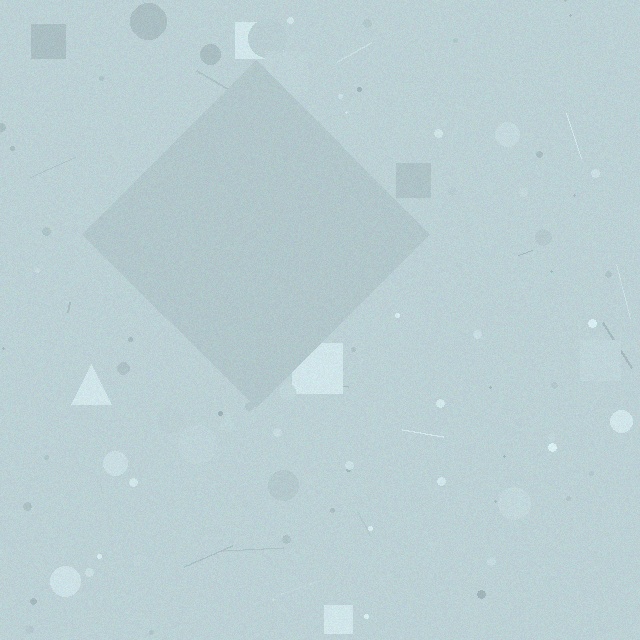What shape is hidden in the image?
A diamond is hidden in the image.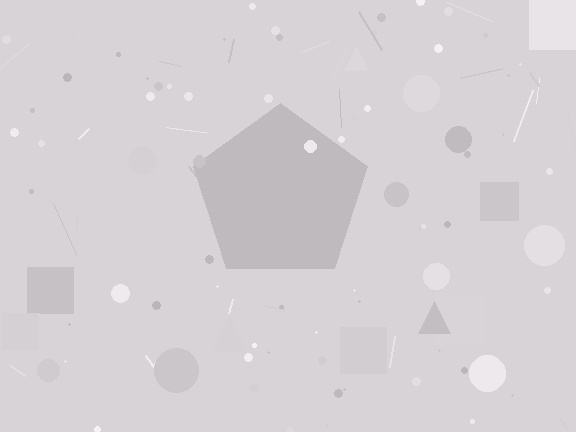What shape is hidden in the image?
A pentagon is hidden in the image.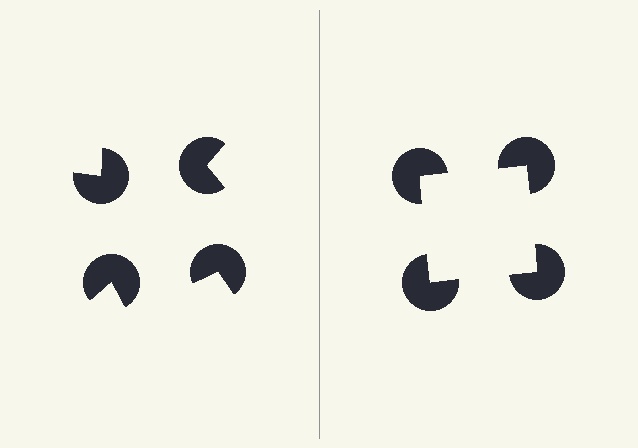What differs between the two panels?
The pac-man discs are positioned identically on both sides; only the wedge orientations differ. On the right they align to a square; on the left they are misaligned.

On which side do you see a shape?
An illusory square appears on the right side. On the left side the wedge cuts are rotated, so no coherent shape forms.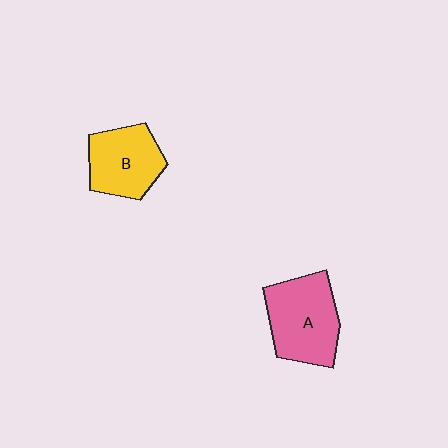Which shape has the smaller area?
Shape B (yellow).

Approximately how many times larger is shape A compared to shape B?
Approximately 1.2 times.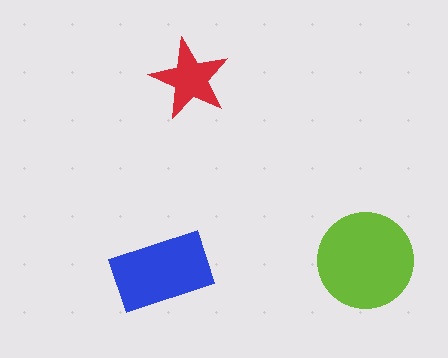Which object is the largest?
The lime circle.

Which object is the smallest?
The red star.